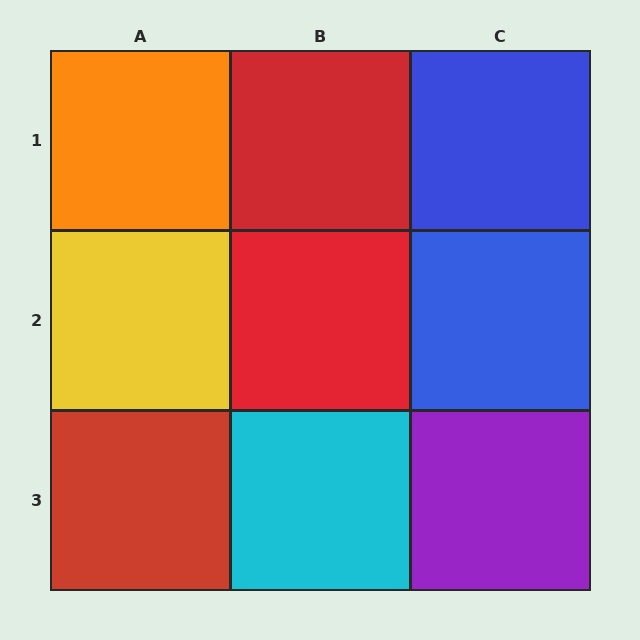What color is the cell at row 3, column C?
Purple.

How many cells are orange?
1 cell is orange.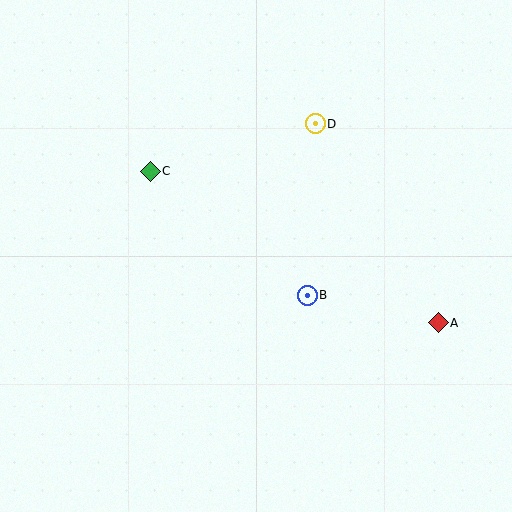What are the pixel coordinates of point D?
Point D is at (315, 124).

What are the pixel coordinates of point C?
Point C is at (150, 171).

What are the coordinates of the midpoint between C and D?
The midpoint between C and D is at (233, 147).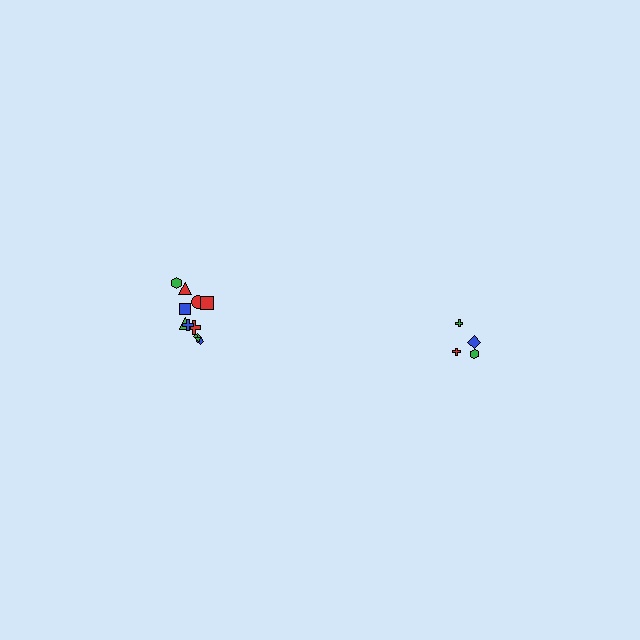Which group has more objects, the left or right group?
The left group.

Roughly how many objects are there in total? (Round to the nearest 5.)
Roughly 15 objects in total.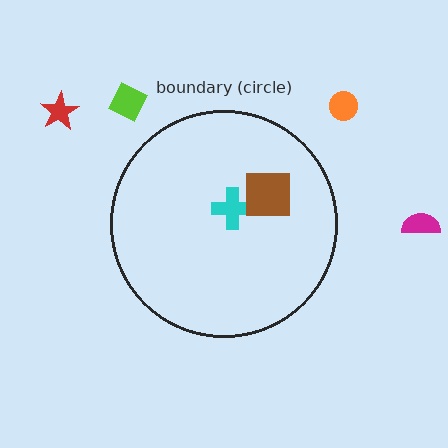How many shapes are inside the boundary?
2 inside, 4 outside.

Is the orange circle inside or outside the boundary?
Outside.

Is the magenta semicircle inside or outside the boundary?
Outside.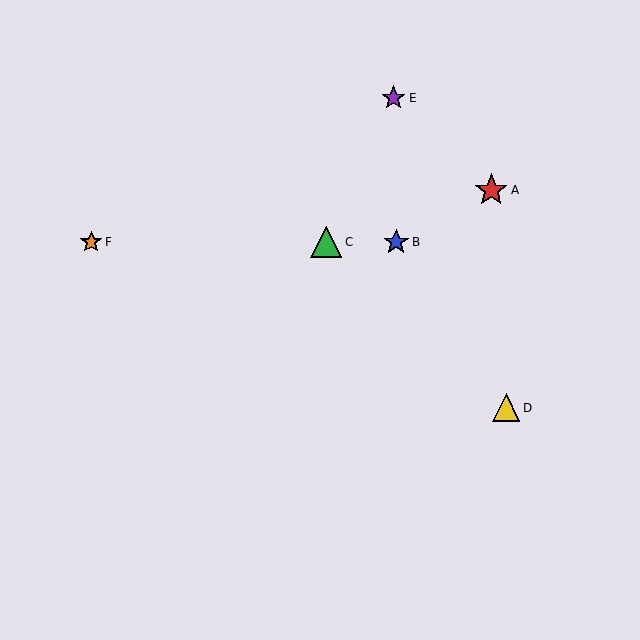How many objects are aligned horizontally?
3 objects (B, C, F) are aligned horizontally.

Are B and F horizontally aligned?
Yes, both are at y≈242.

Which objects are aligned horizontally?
Objects B, C, F are aligned horizontally.